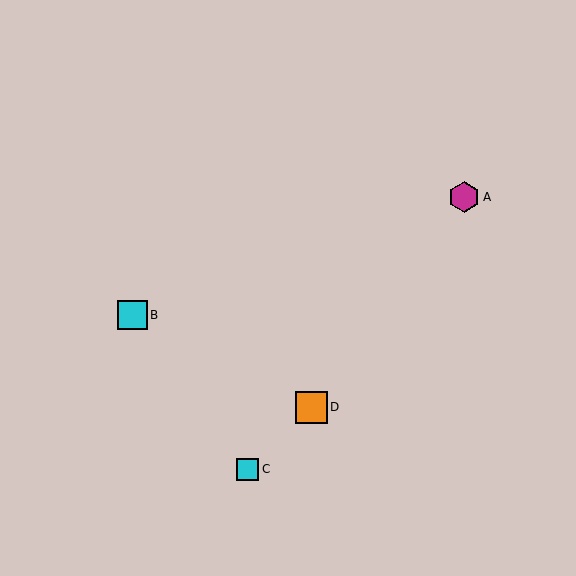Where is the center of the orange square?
The center of the orange square is at (311, 407).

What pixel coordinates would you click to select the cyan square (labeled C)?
Click at (248, 469) to select the cyan square C.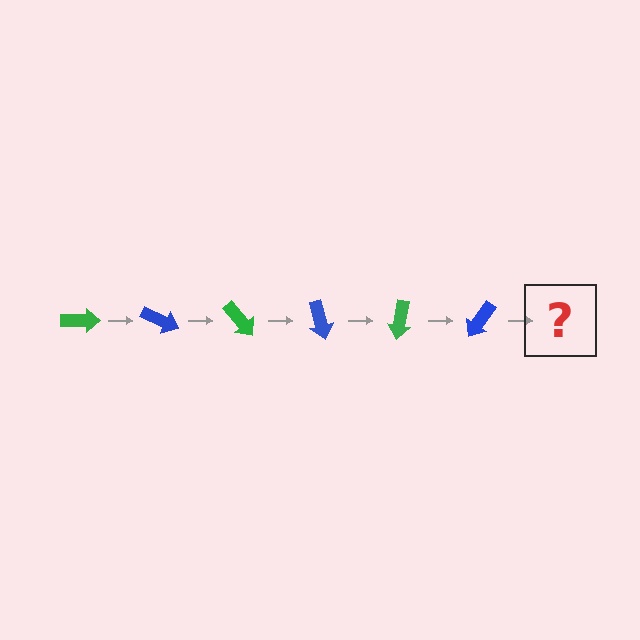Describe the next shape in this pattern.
It should be a green arrow, rotated 150 degrees from the start.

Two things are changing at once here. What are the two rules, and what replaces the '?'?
The two rules are that it rotates 25 degrees each step and the color cycles through green and blue. The '?' should be a green arrow, rotated 150 degrees from the start.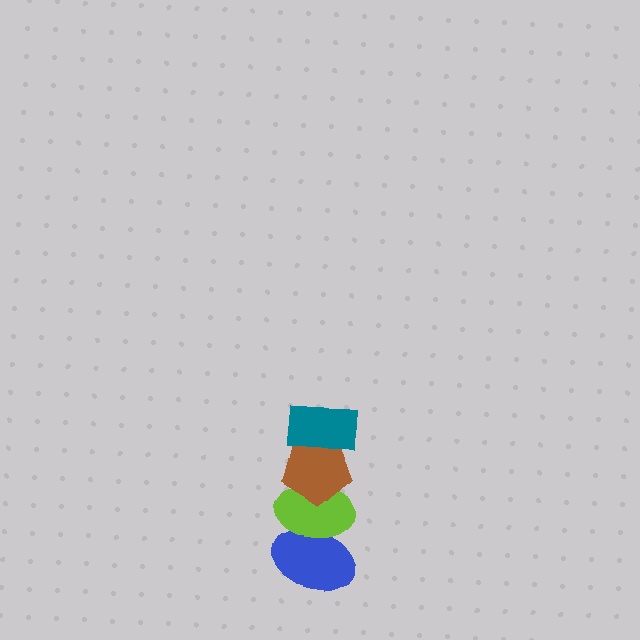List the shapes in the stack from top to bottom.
From top to bottom: the teal rectangle, the brown pentagon, the lime ellipse, the blue ellipse.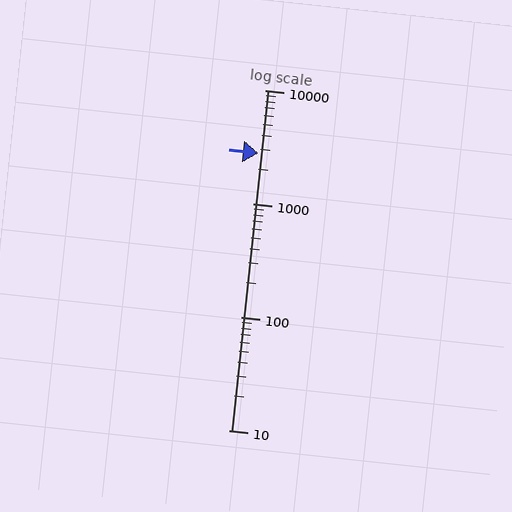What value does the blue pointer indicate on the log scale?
The pointer indicates approximately 2800.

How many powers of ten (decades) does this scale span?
The scale spans 3 decades, from 10 to 10000.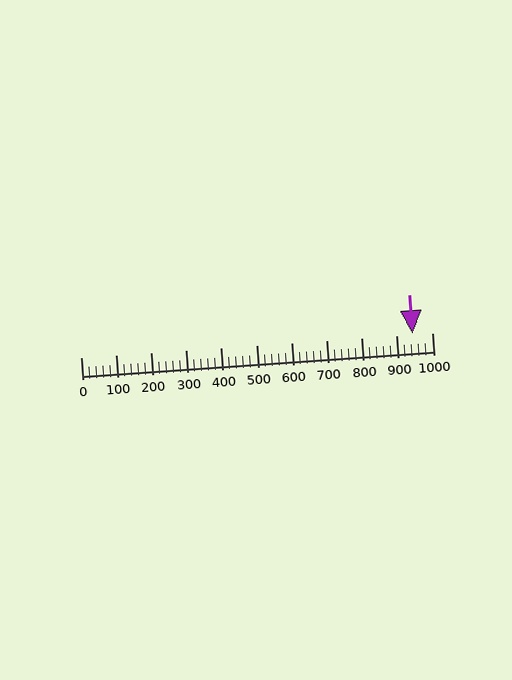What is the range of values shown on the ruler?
The ruler shows values from 0 to 1000.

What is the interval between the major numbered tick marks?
The major tick marks are spaced 100 units apart.